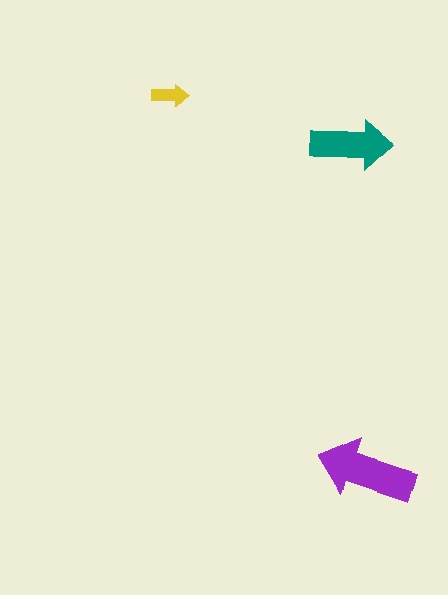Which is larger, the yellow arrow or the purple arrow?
The purple one.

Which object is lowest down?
The purple arrow is bottommost.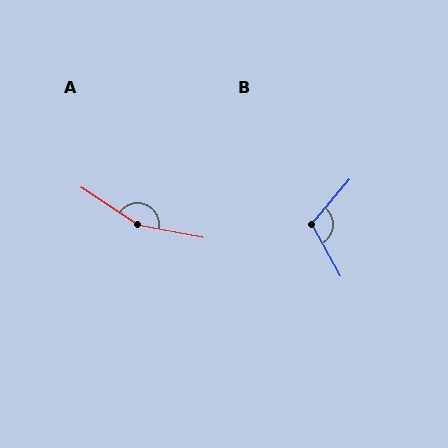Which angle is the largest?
A, at approximately 158 degrees.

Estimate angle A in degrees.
Approximately 158 degrees.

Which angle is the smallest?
B, at approximately 111 degrees.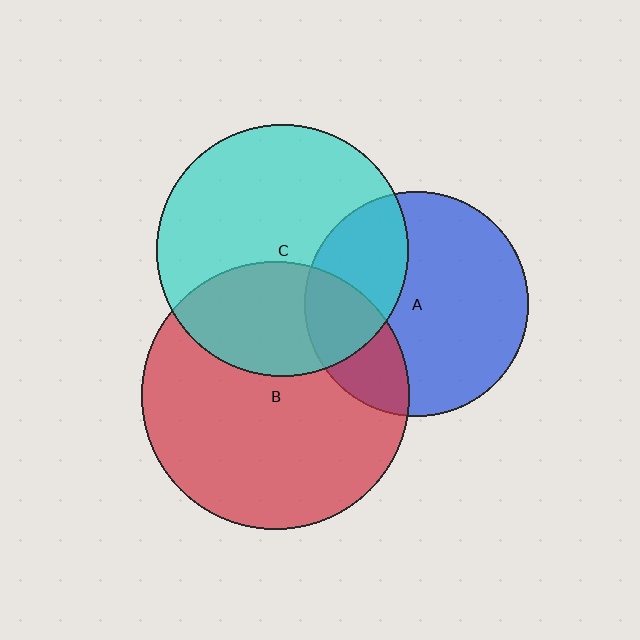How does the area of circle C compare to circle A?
Approximately 1.3 times.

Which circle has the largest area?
Circle B (red).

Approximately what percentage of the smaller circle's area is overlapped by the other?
Approximately 25%.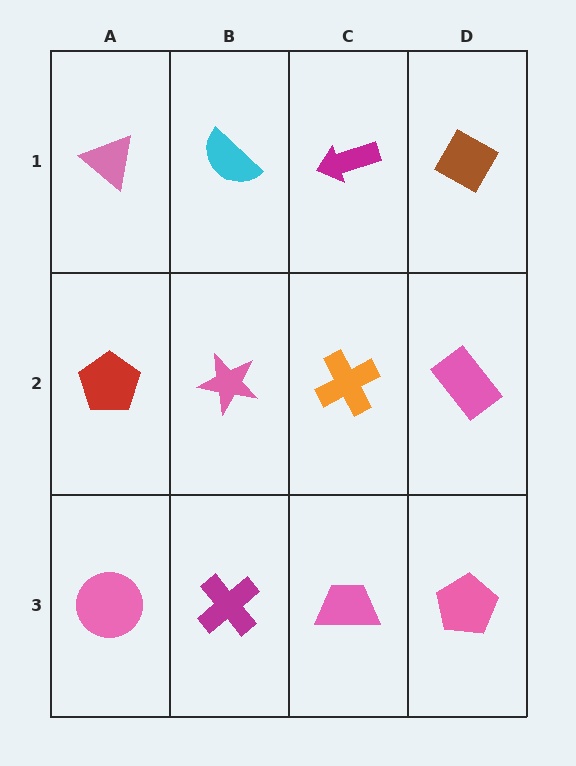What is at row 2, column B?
A pink star.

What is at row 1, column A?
A pink triangle.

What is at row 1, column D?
A brown diamond.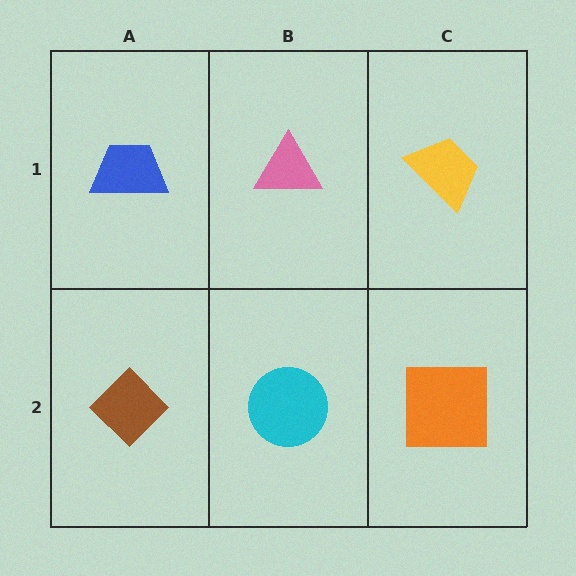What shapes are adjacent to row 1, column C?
An orange square (row 2, column C), a pink triangle (row 1, column B).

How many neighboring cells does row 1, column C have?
2.